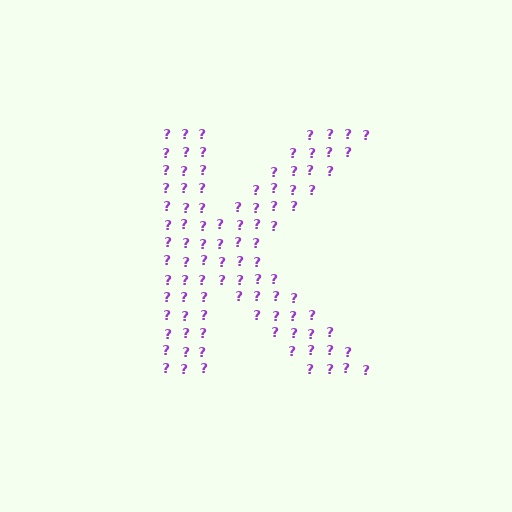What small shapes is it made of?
It is made of small question marks.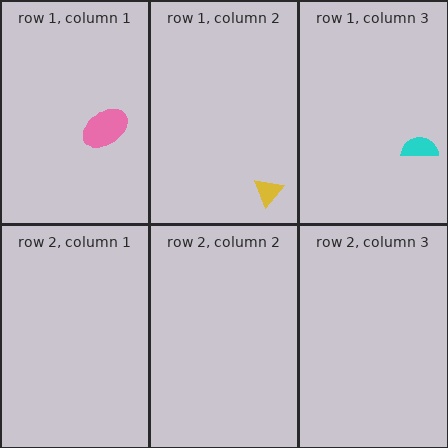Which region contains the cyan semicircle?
The row 1, column 3 region.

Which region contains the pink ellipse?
The row 1, column 1 region.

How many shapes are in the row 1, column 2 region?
1.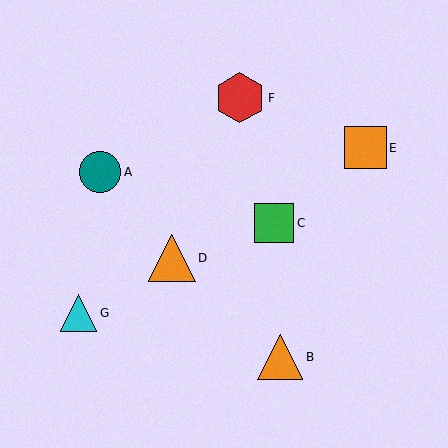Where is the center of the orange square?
The center of the orange square is at (365, 148).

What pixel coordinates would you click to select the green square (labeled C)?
Click at (274, 223) to select the green square C.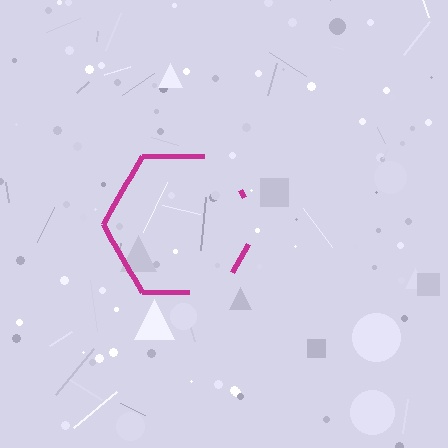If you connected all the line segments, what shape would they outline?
They would outline a hexagon.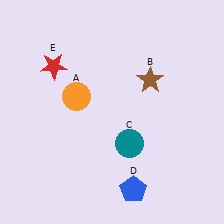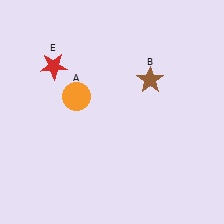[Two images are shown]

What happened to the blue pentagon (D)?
The blue pentagon (D) was removed in Image 2. It was in the bottom-right area of Image 1.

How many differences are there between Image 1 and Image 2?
There are 2 differences between the two images.